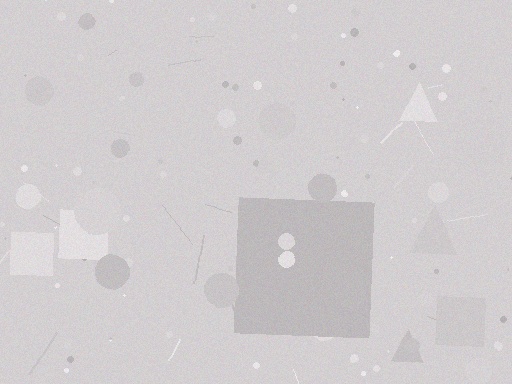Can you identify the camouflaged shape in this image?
The camouflaged shape is a square.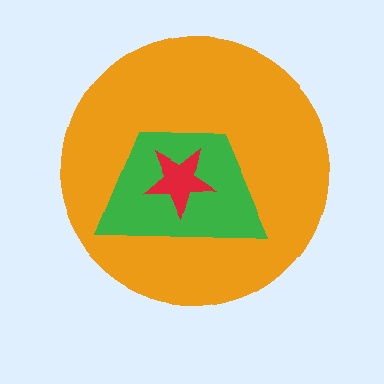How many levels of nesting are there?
3.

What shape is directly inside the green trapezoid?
The red star.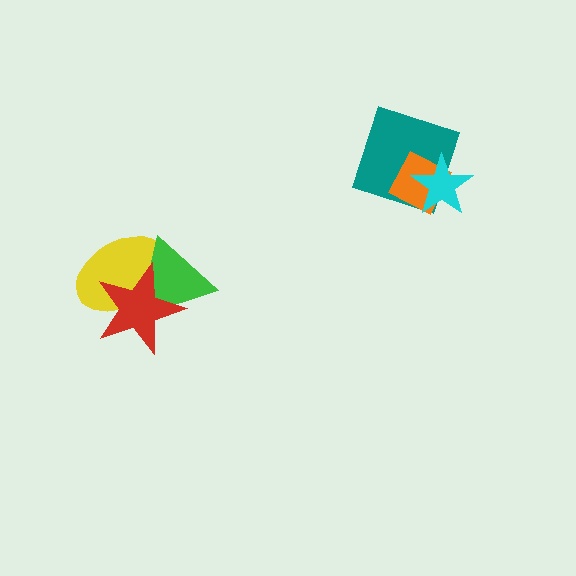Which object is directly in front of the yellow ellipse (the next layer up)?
The green triangle is directly in front of the yellow ellipse.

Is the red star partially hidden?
No, no other shape covers it.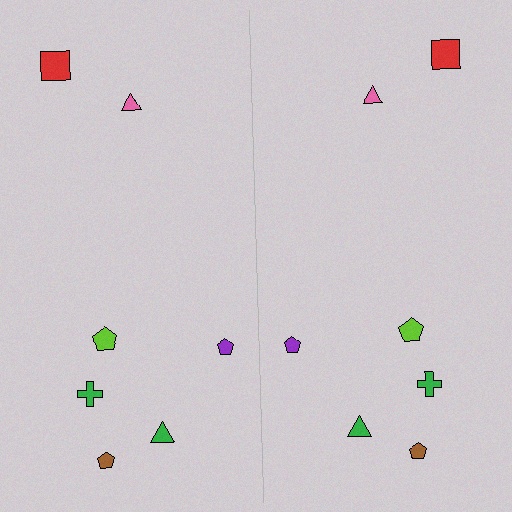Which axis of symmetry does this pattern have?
The pattern has a vertical axis of symmetry running through the center of the image.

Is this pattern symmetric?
Yes, this pattern has bilateral (reflection) symmetry.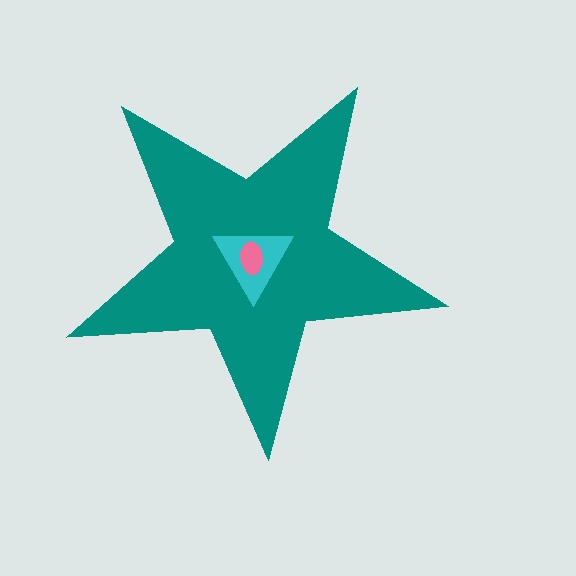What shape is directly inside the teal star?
The cyan triangle.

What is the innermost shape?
The pink ellipse.